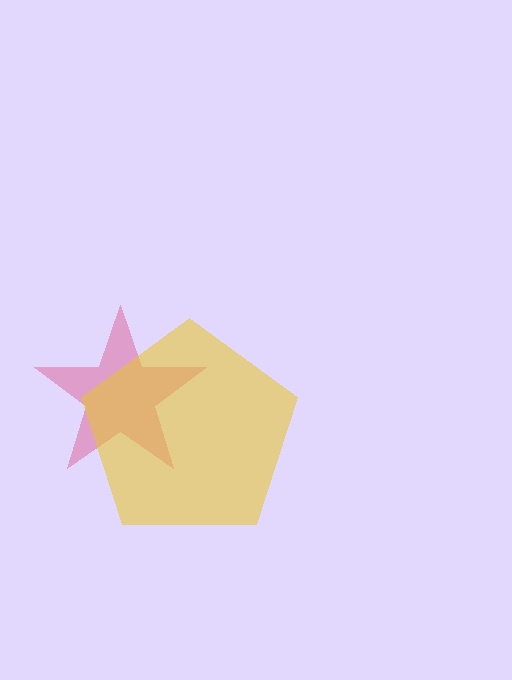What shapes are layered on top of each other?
The layered shapes are: a pink star, a yellow pentagon.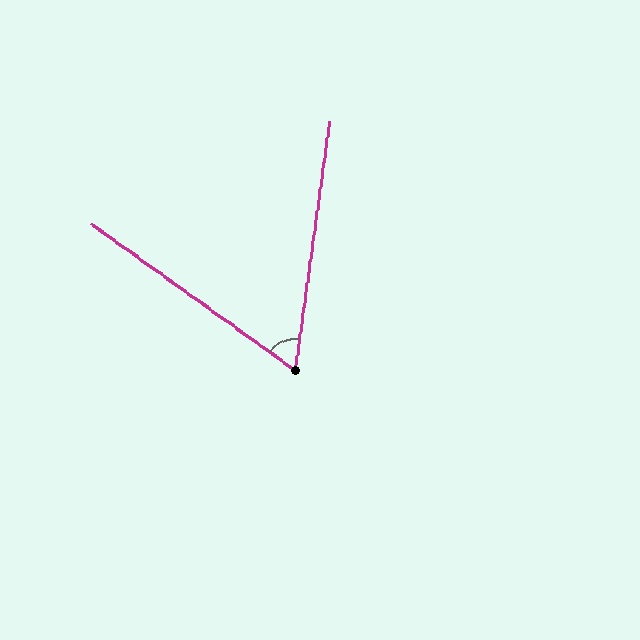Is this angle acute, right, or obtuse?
It is acute.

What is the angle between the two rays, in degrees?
Approximately 62 degrees.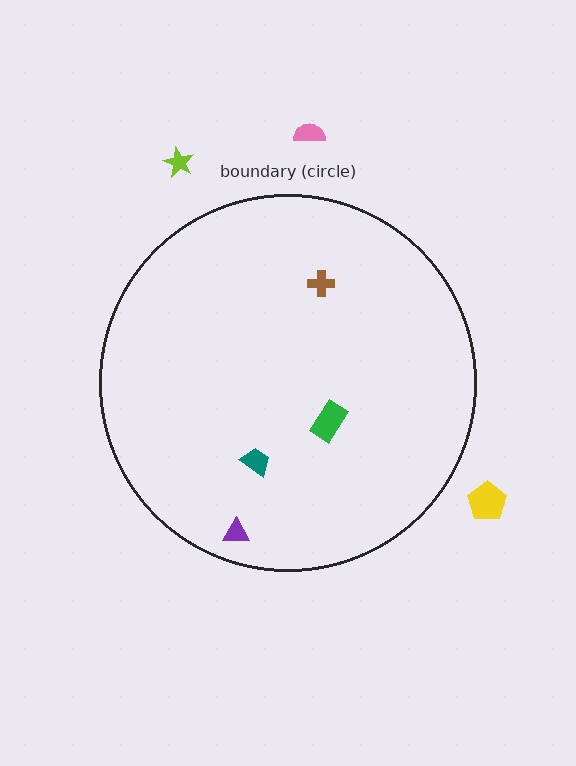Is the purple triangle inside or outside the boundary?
Inside.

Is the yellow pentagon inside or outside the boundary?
Outside.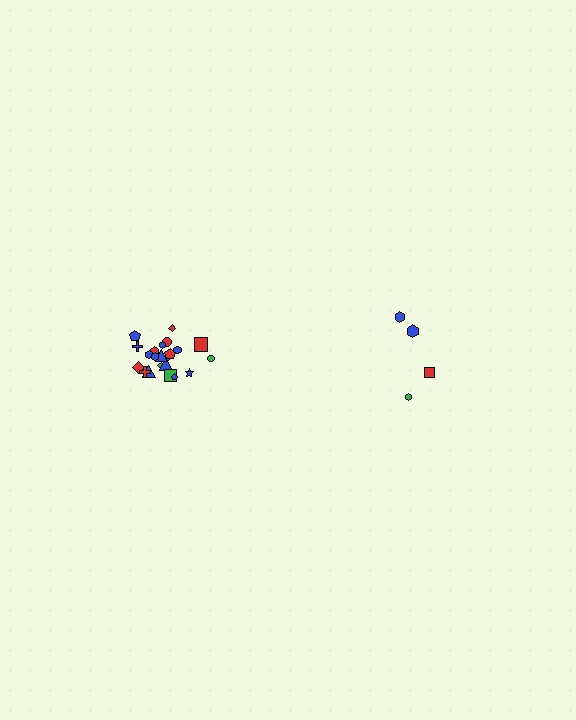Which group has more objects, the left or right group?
The left group.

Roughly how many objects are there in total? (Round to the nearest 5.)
Roughly 25 objects in total.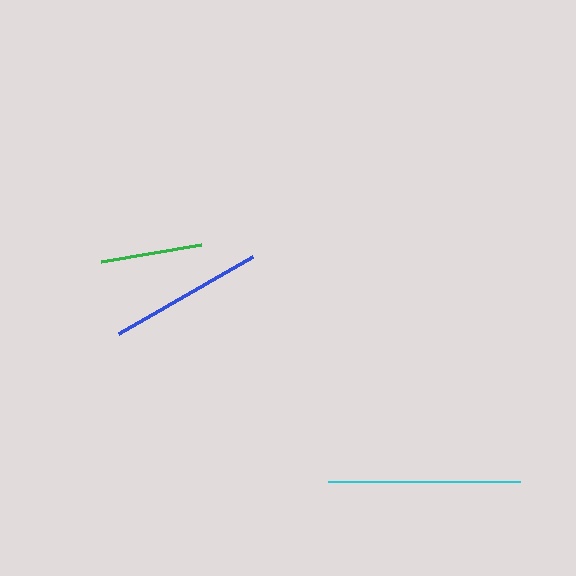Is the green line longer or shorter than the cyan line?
The cyan line is longer than the green line.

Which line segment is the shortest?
The green line is the shortest at approximately 101 pixels.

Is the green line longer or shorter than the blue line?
The blue line is longer than the green line.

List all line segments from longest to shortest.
From longest to shortest: cyan, blue, green.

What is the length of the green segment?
The green segment is approximately 101 pixels long.